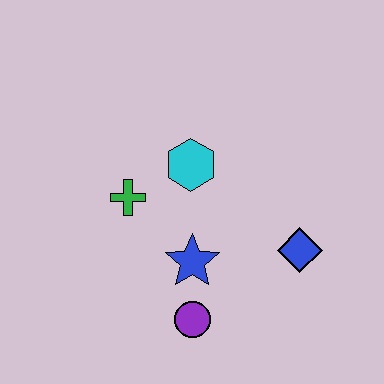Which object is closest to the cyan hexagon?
The green cross is closest to the cyan hexagon.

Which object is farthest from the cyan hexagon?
The purple circle is farthest from the cyan hexagon.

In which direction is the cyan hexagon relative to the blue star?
The cyan hexagon is above the blue star.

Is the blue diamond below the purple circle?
No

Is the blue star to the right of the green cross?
Yes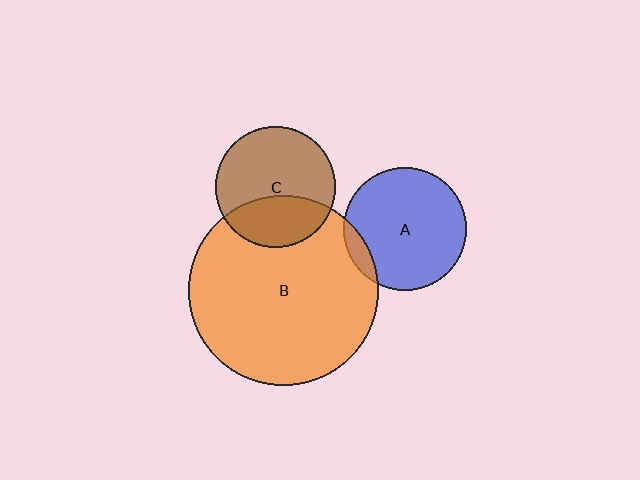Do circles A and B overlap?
Yes.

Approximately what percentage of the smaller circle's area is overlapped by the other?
Approximately 10%.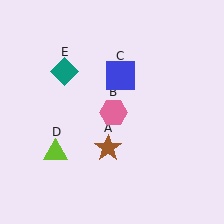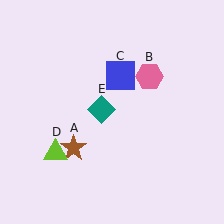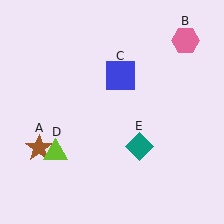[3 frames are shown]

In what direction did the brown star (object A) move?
The brown star (object A) moved left.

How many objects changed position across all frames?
3 objects changed position: brown star (object A), pink hexagon (object B), teal diamond (object E).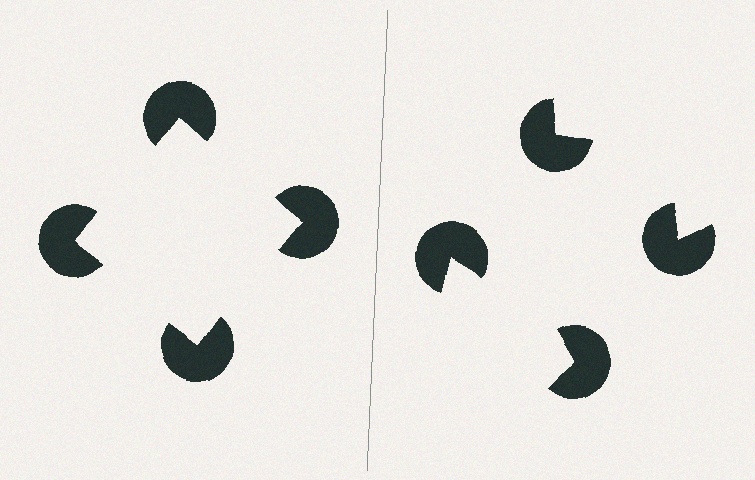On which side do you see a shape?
An illusory square appears on the left side. On the right side the wedge cuts are rotated, so no coherent shape forms.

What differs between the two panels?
The pac-man discs are positioned identically on both sides; only the wedge orientations differ. On the left they align to a square; on the right they are misaligned.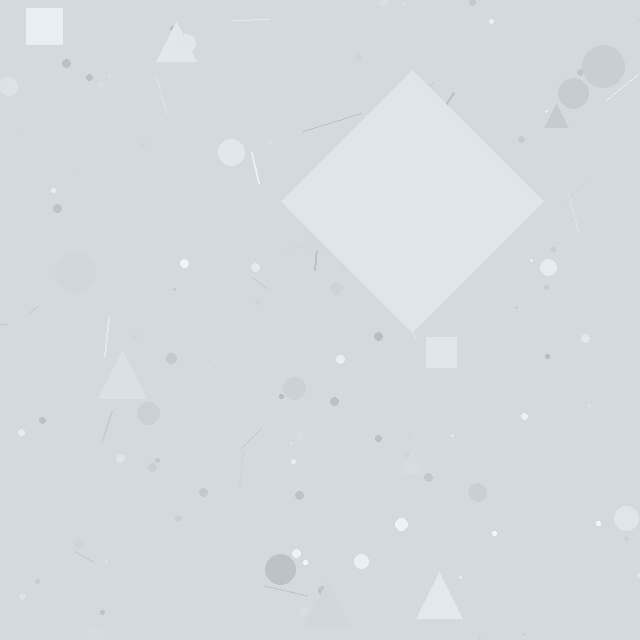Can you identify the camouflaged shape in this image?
The camouflaged shape is a diamond.